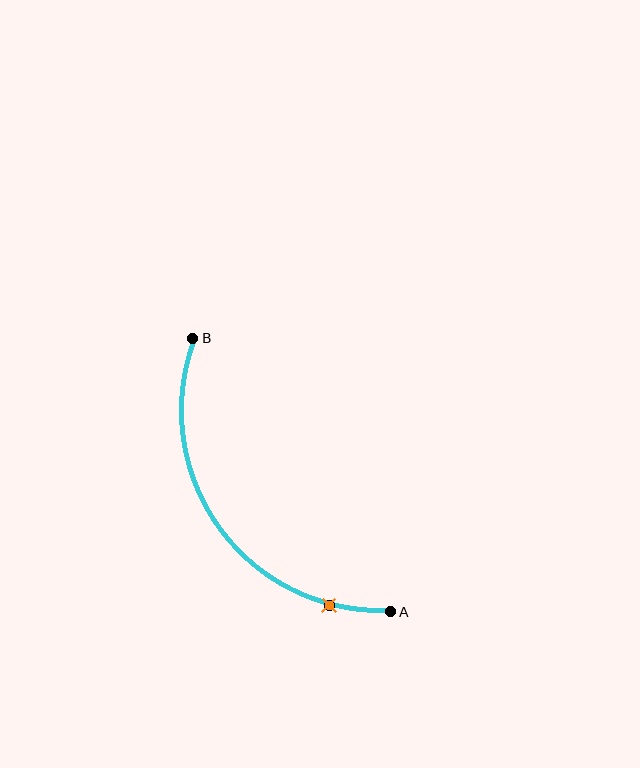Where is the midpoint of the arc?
The arc midpoint is the point on the curve farthest from the straight line joining A and B. It sits below and to the left of that line.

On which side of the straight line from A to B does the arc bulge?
The arc bulges below and to the left of the straight line connecting A and B.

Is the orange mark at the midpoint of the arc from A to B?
No. The orange mark lies on the arc but is closer to endpoint A. The arc midpoint would be at the point on the curve equidistant along the arc from both A and B.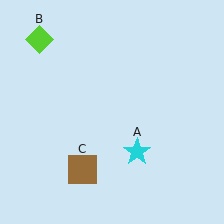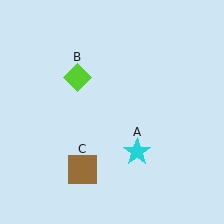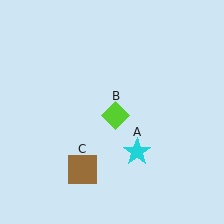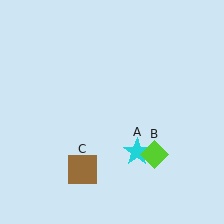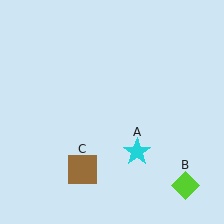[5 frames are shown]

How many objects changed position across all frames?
1 object changed position: lime diamond (object B).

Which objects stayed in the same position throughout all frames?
Cyan star (object A) and brown square (object C) remained stationary.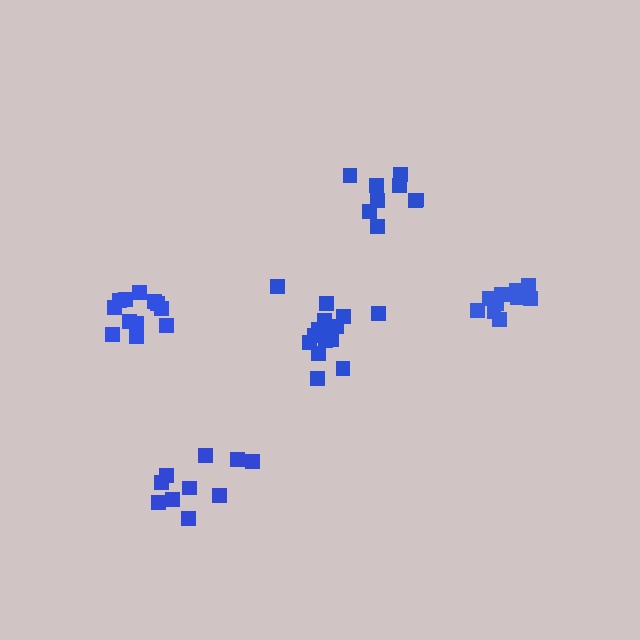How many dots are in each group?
Group 1: 12 dots, Group 2: 9 dots, Group 3: 11 dots, Group 4: 10 dots, Group 5: 15 dots (57 total).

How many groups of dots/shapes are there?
There are 5 groups.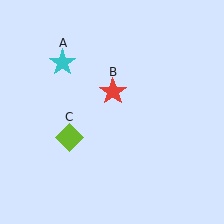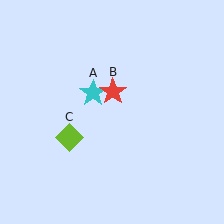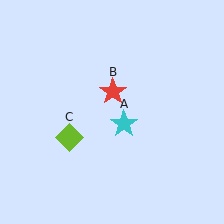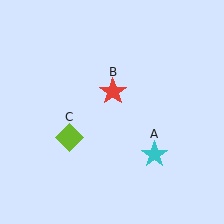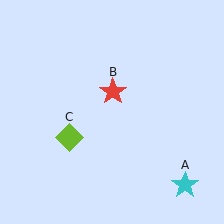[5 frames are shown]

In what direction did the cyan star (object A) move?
The cyan star (object A) moved down and to the right.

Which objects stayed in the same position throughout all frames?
Red star (object B) and lime diamond (object C) remained stationary.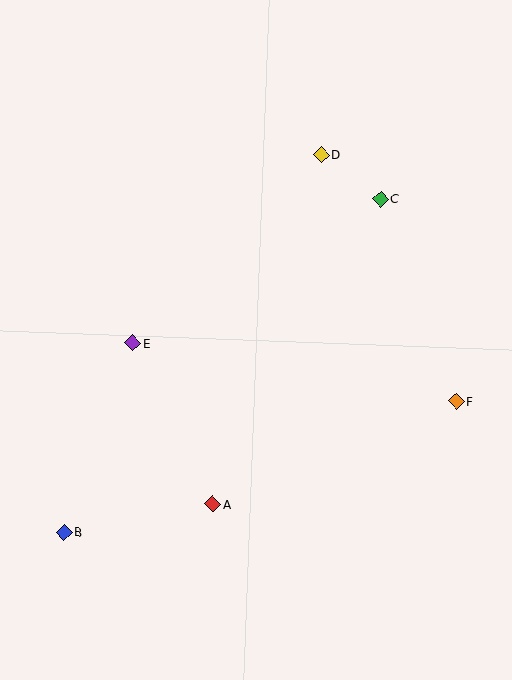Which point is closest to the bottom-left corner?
Point B is closest to the bottom-left corner.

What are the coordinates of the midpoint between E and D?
The midpoint between E and D is at (227, 249).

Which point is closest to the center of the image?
Point E at (132, 343) is closest to the center.